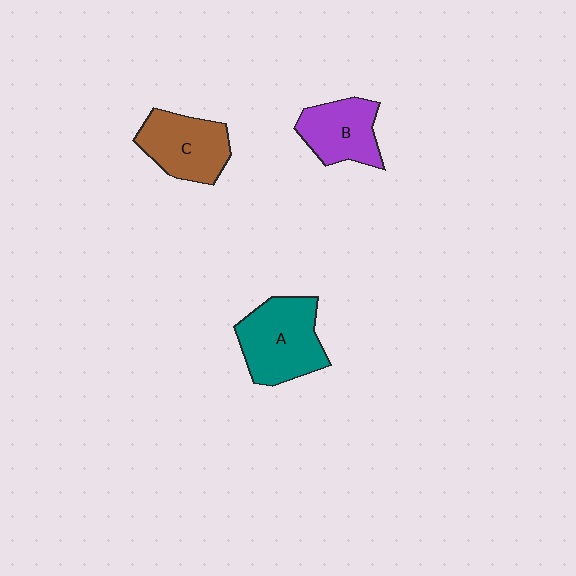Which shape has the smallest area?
Shape B (purple).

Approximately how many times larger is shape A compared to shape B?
Approximately 1.4 times.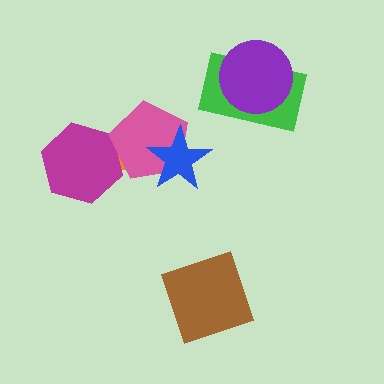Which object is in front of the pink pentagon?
The blue star is in front of the pink pentagon.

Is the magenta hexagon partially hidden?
Yes, it is partially covered by another shape.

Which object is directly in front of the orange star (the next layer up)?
The magenta hexagon is directly in front of the orange star.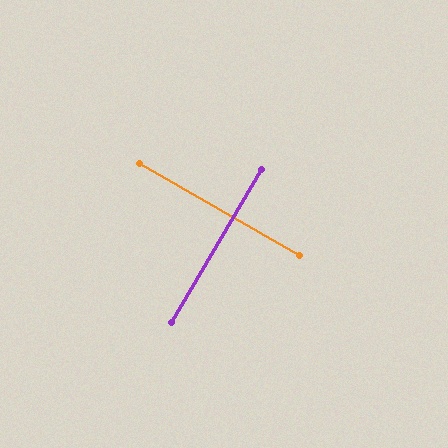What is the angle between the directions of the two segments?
Approximately 90 degrees.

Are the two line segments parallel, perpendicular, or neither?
Perpendicular — they meet at approximately 90°.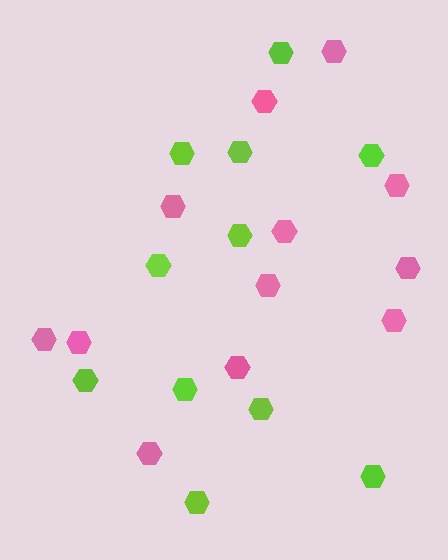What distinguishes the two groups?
There are 2 groups: one group of lime hexagons (11) and one group of pink hexagons (12).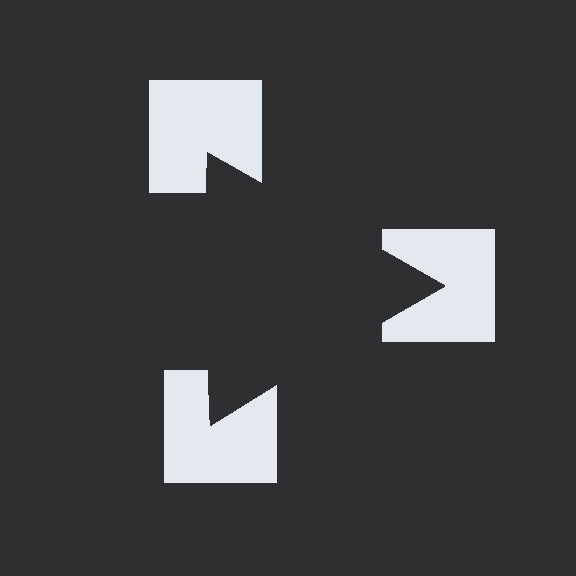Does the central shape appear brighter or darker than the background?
It typically appears slightly darker than the background, even though no actual brightness change is drawn.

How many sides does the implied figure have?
3 sides.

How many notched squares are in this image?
There are 3 — one at each vertex of the illusory triangle.